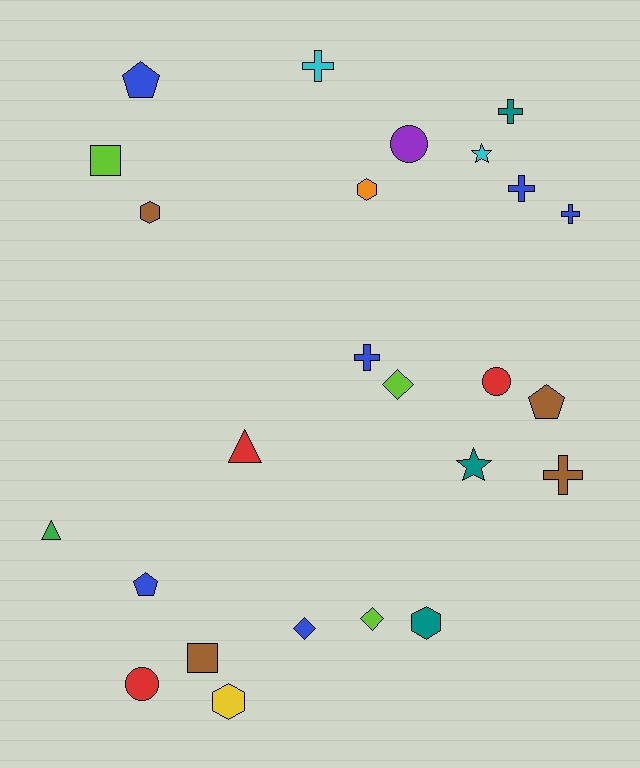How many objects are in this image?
There are 25 objects.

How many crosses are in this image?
There are 6 crosses.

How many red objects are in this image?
There are 3 red objects.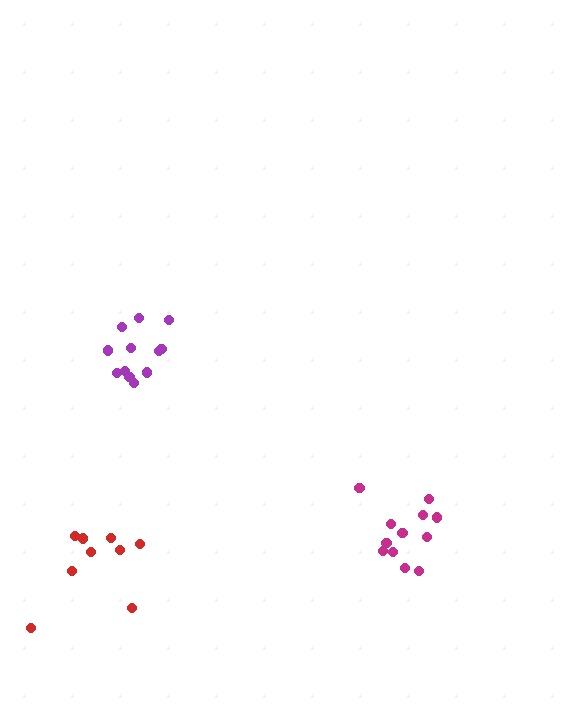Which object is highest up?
The purple cluster is topmost.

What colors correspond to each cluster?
The clusters are colored: purple, magenta, red.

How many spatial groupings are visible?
There are 3 spatial groupings.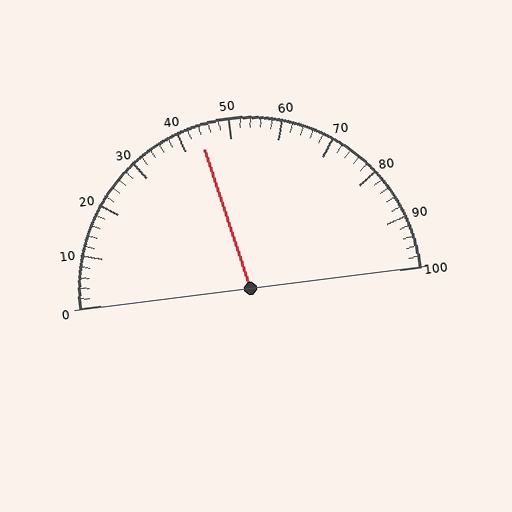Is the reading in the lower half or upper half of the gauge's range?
The reading is in the lower half of the range (0 to 100).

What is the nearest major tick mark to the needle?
The nearest major tick mark is 40.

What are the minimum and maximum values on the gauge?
The gauge ranges from 0 to 100.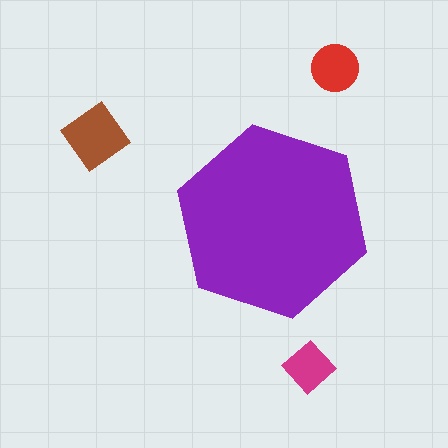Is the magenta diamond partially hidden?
No, the magenta diamond is fully visible.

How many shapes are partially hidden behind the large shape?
0 shapes are partially hidden.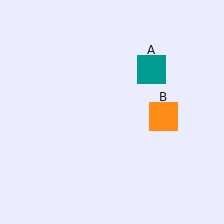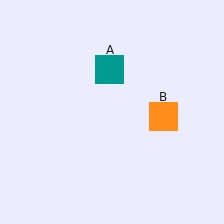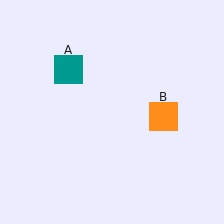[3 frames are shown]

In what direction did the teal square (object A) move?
The teal square (object A) moved left.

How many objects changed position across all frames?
1 object changed position: teal square (object A).